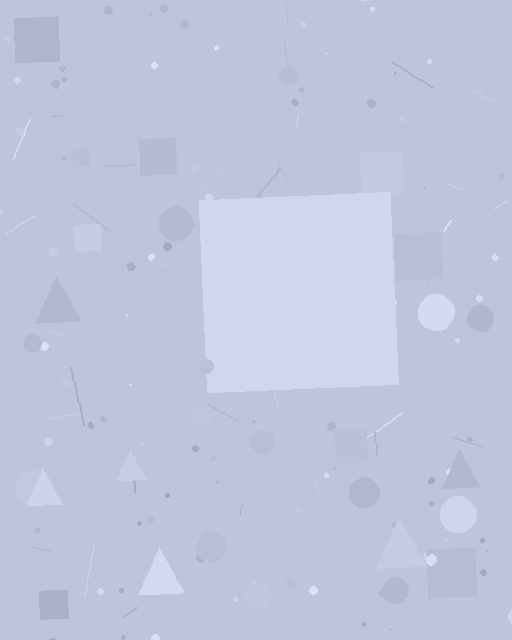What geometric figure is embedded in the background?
A square is embedded in the background.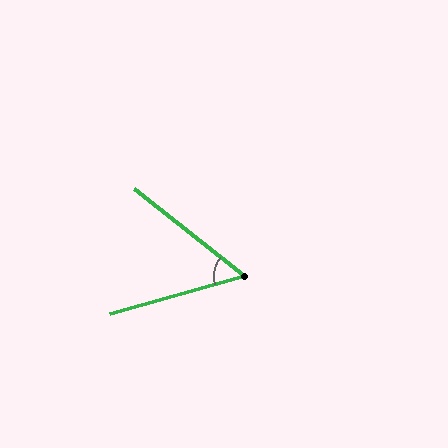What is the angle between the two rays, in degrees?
Approximately 54 degrees.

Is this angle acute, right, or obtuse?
It is acute.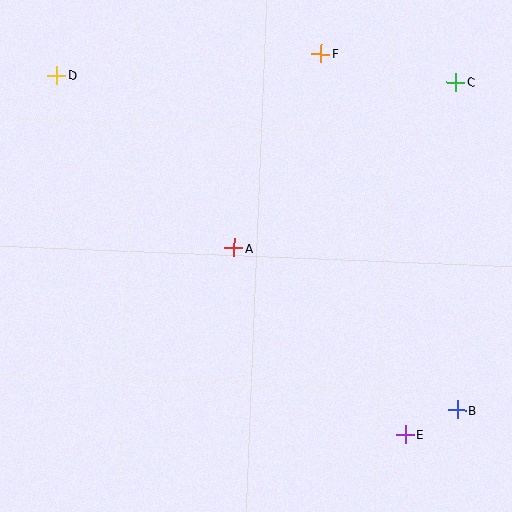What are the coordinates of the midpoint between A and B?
The midpoint between A and B is at (346, 329).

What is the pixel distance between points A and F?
The distance between A and F is 213 pixels.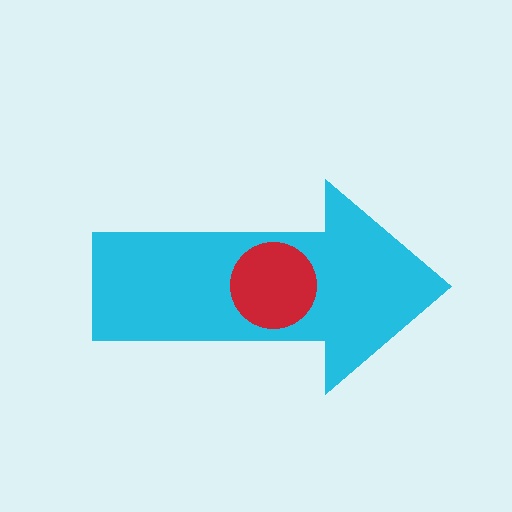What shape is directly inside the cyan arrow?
The red circle.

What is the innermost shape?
The red circle.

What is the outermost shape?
The cyan arrow.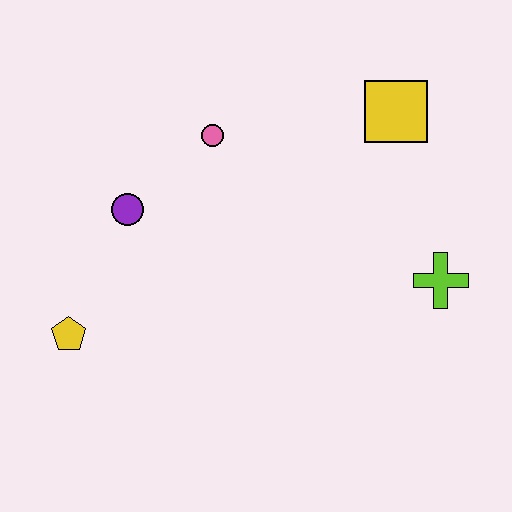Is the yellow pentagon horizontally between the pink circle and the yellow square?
No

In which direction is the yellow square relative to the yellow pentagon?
The yellow square is to the right of the yellow pentagon.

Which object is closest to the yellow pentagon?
The purple circle is closest to the yellow pentagon.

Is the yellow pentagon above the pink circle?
No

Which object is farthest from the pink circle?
The lime cross is farthest from the pink circle.